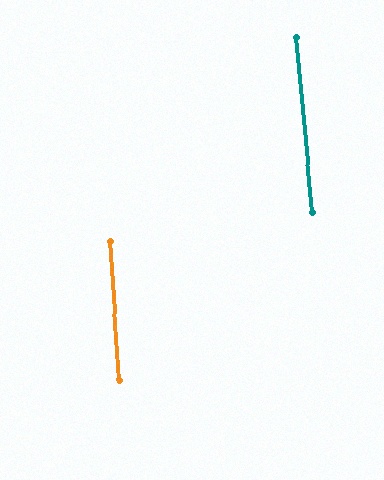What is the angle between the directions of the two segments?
Approximately 1 degree.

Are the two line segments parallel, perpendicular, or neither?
Parallel — their directions differ by only 1.4°.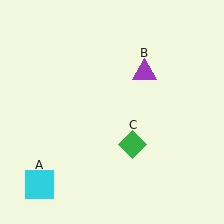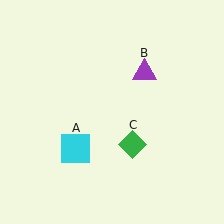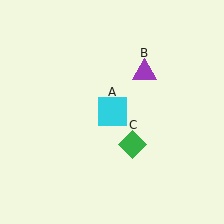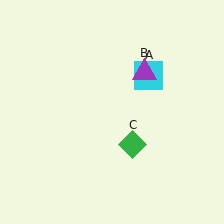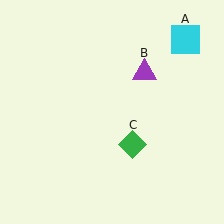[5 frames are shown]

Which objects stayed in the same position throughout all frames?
Purple triangle (object B) and green diamond (object C) remained stationary.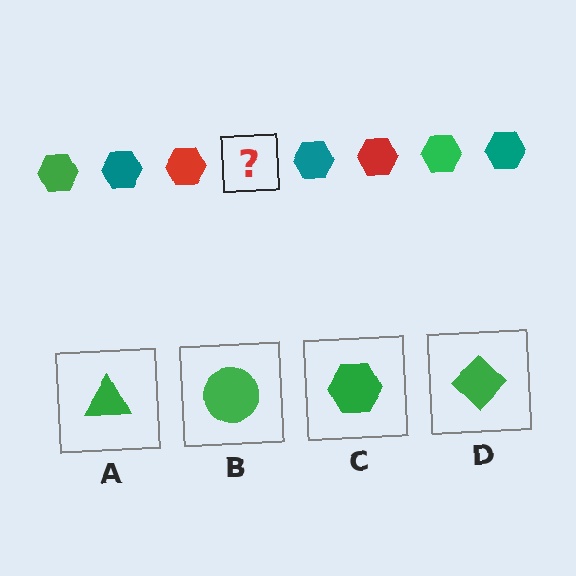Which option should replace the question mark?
Option C.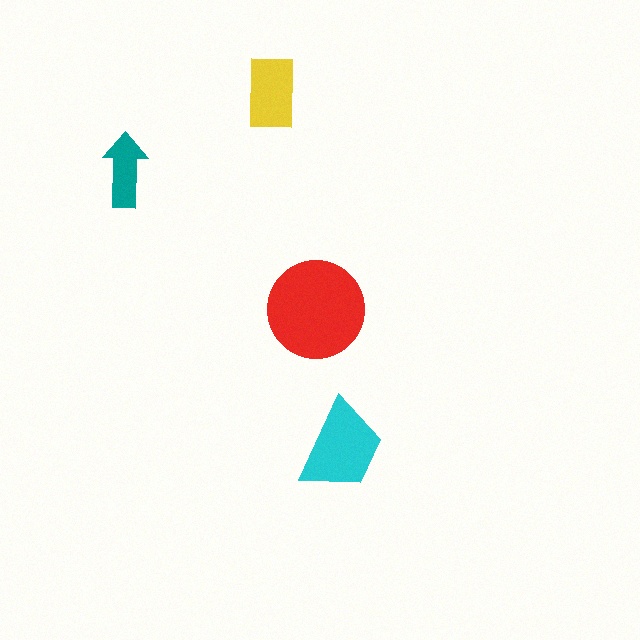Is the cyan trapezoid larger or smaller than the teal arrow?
Larger.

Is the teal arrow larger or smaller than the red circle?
Smaller.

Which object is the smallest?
The teal arrow.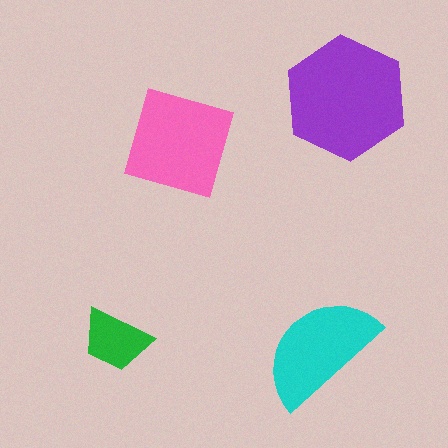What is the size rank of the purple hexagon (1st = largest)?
1st.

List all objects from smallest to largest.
The green trapezoid, the cyan semicircle, the pink diamond, the purple hexagon.